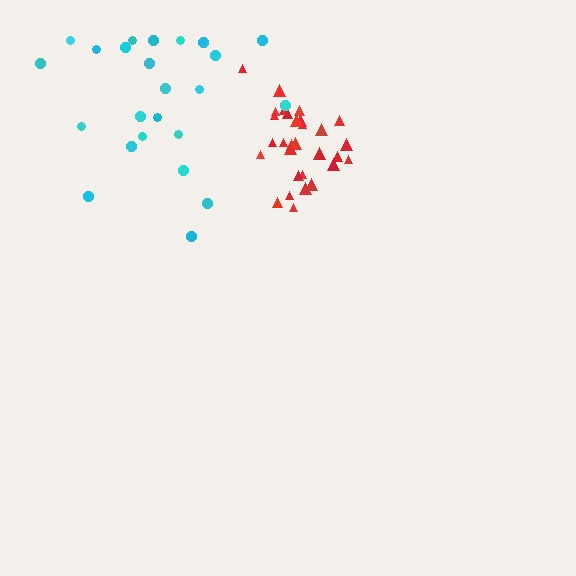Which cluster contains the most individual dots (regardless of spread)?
Red (30).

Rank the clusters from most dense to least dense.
red, cyan.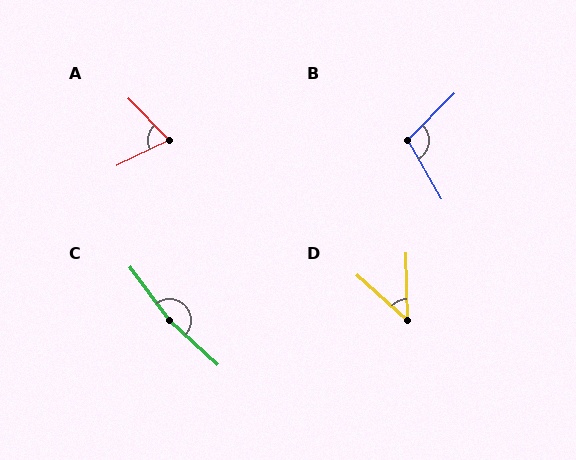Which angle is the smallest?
D, at approximately 47 degrees.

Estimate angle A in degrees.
Approximately 72 degrees.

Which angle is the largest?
C, at approximately 169 degrees.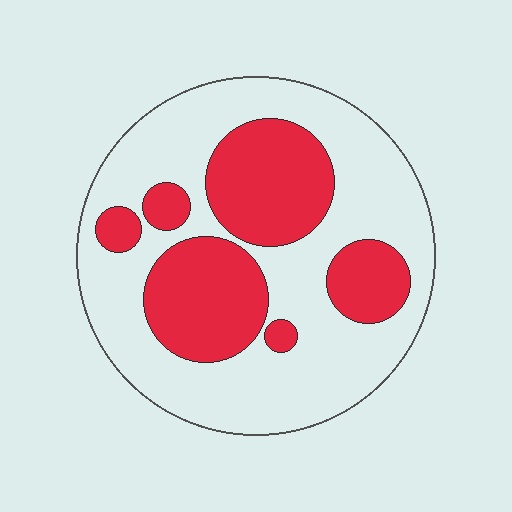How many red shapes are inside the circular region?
6.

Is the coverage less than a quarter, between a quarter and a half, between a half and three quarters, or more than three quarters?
Between a quarter and a half.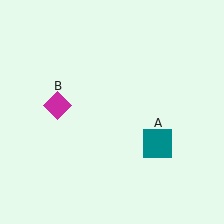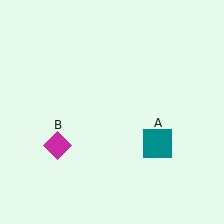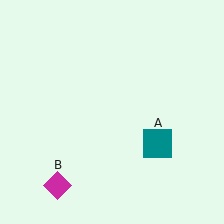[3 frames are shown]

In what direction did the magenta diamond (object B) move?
The magenta diamond (object B) moved down.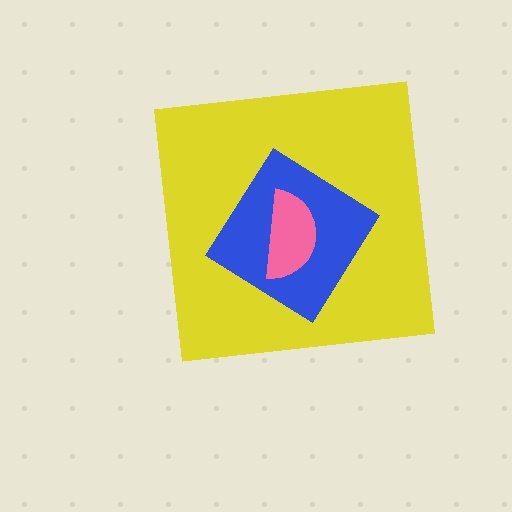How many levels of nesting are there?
3.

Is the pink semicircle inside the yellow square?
Yes.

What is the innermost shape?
The pink semicircle.